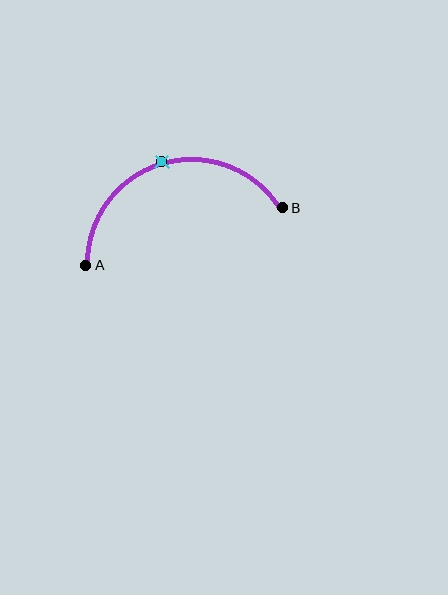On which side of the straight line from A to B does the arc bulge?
The arc bulges above the straight line connecting A and B.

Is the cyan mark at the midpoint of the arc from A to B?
Yes. The cyan mark lies on the arc at equal arc-length from both A and B — it is the arc midpoint.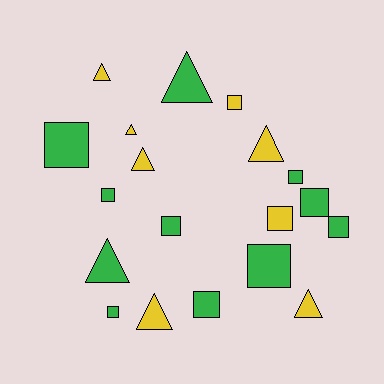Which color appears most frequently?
Green, with 11 objects.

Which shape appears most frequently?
Square, with 11 objects.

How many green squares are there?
There are 9 green squares.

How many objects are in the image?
There are 19 objects.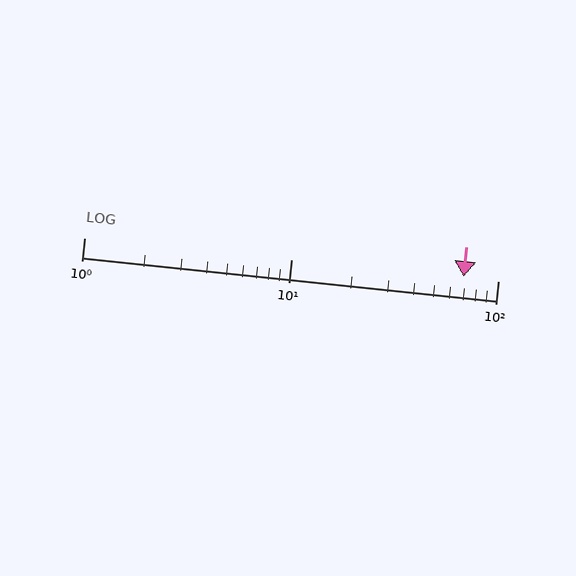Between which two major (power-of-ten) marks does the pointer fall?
The pointer is between 10 and 100.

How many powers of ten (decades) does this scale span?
The scale spans 2 decades, from 1 to 100.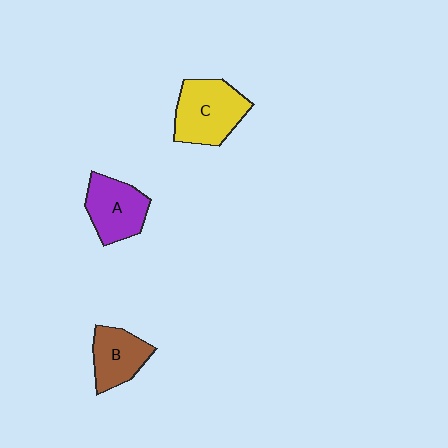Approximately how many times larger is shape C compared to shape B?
Approximately 1.4 times.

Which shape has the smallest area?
Shape B (brown).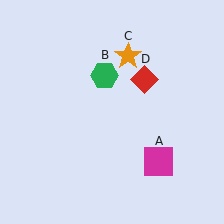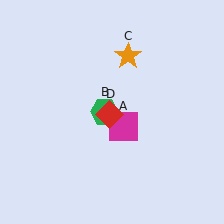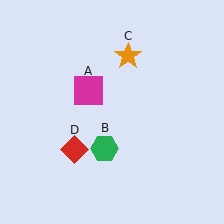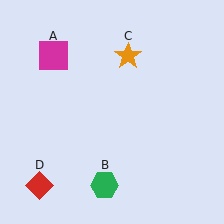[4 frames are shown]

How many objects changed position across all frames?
3 objects changed position: magenta square (object A), green hexagon (object B), red diamond (object D).